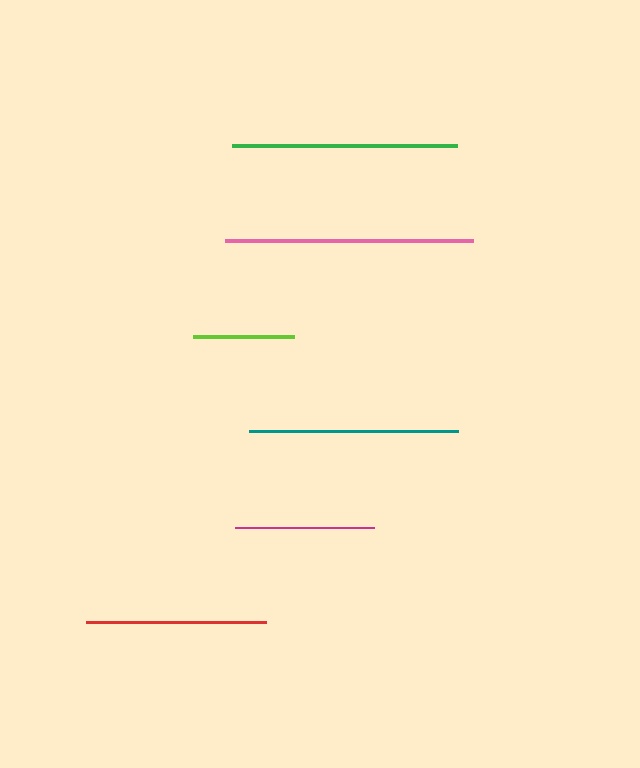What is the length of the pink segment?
The pink segment is approximately 249 pixels long.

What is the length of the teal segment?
The teal segment is approximately 208 pixels long.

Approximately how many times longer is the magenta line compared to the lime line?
The magenta line is approximately 1.4 times the length of the lime line.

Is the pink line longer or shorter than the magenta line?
The pink line is longer than the magenta line.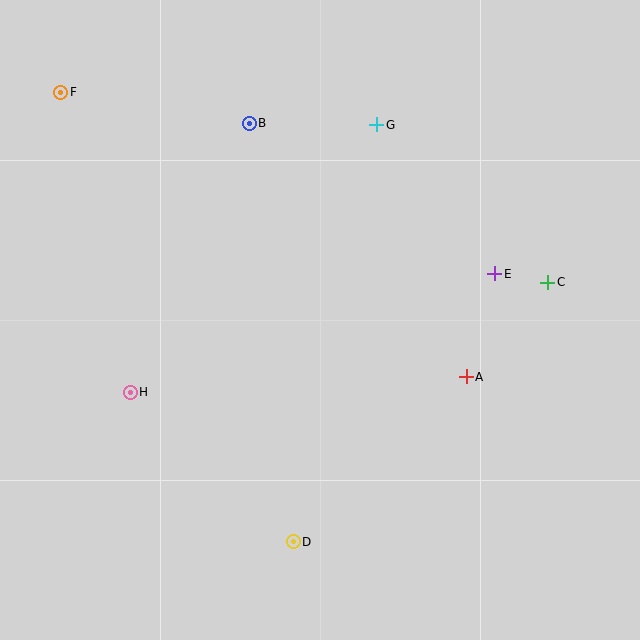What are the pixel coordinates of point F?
Point F is at (61, 92).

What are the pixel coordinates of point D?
Point D is at (293, 542).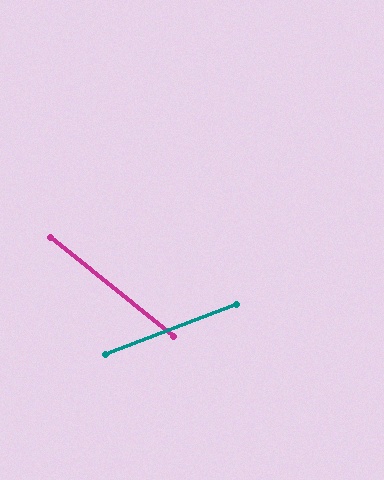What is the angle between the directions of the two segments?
Approximately 60 degrees.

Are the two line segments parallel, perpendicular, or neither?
Neither parallel nor perpendicular — they differ by about 60°.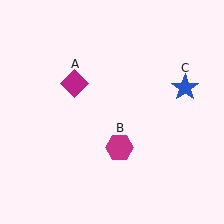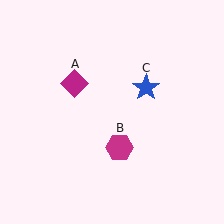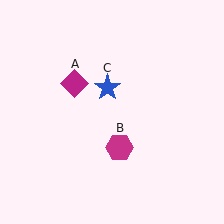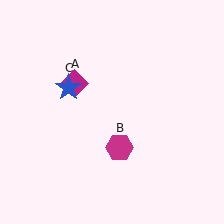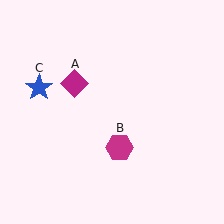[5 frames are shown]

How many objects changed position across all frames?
1 object changed position: blue star (object C).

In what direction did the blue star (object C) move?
The blue star (object C) moved left.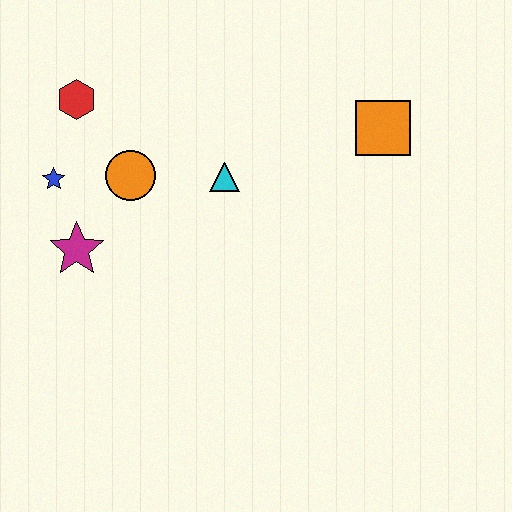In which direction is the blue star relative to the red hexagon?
The blue star is below the red hexagon.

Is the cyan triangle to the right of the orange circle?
Yes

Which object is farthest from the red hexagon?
The orange square is farthest from the red hexagon.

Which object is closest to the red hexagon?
The blue star is closest to the red hexagon.